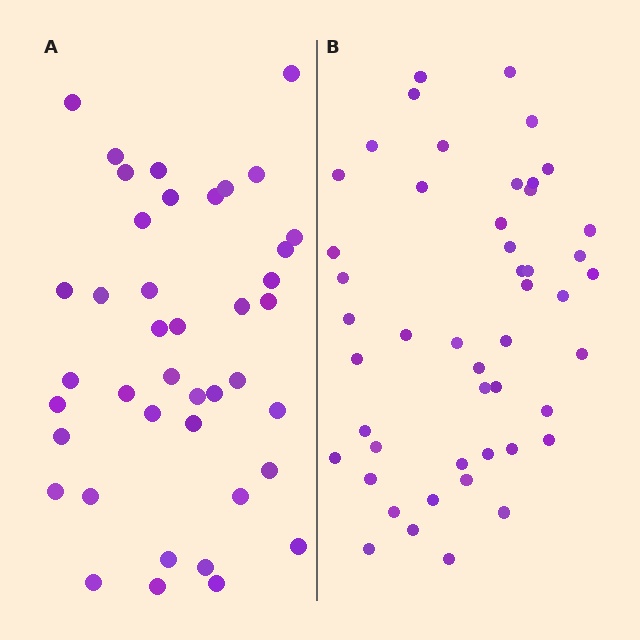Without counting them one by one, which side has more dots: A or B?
Region B (the right region) has more dots.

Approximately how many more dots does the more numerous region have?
Region B has roughly 8 or so more dots than region A.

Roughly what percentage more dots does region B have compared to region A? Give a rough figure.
About 15% more.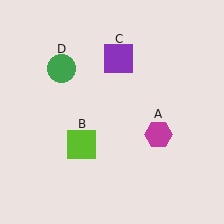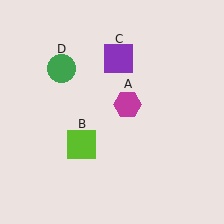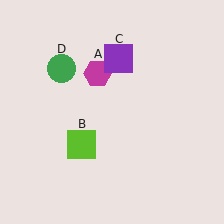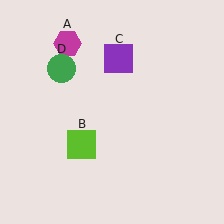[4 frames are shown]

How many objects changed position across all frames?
1 object changed position: magenta hexagon (object A).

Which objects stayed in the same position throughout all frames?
Lime square (object B) and purple square (object C) and green circle (object D) remained stationary.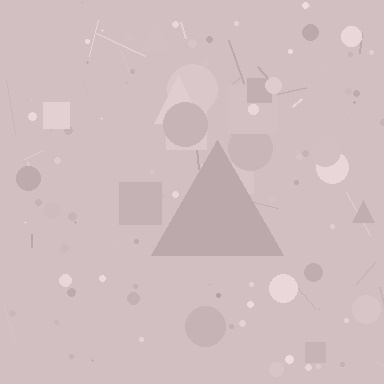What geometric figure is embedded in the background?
A triangle is embedded in the background.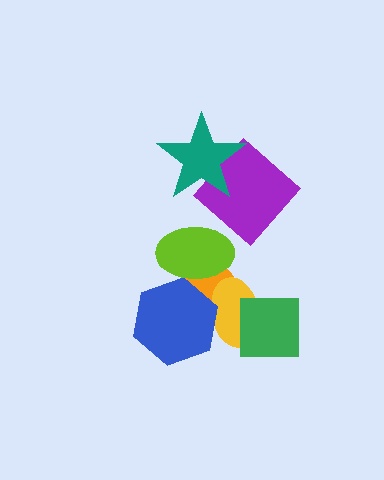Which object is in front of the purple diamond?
The teal star is in front of the purple diamond.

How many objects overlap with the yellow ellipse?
3 objects overlap with the yellow ellipse.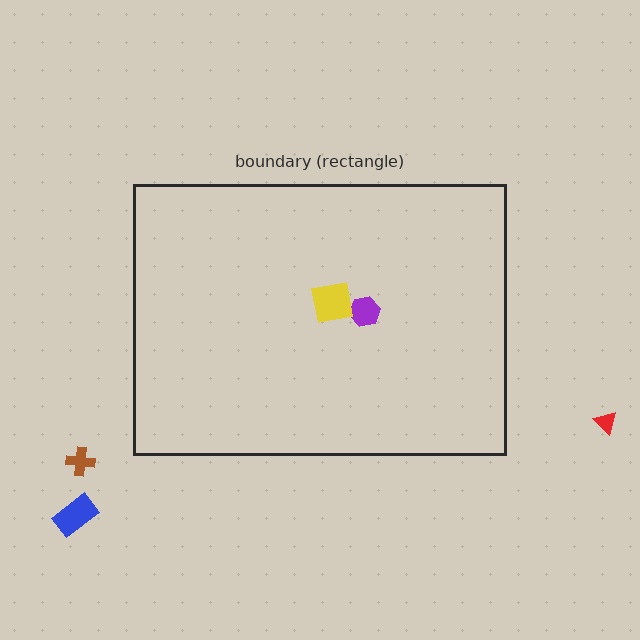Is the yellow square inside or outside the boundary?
Inside.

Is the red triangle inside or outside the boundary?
Outside.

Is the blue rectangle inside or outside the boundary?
Outside.